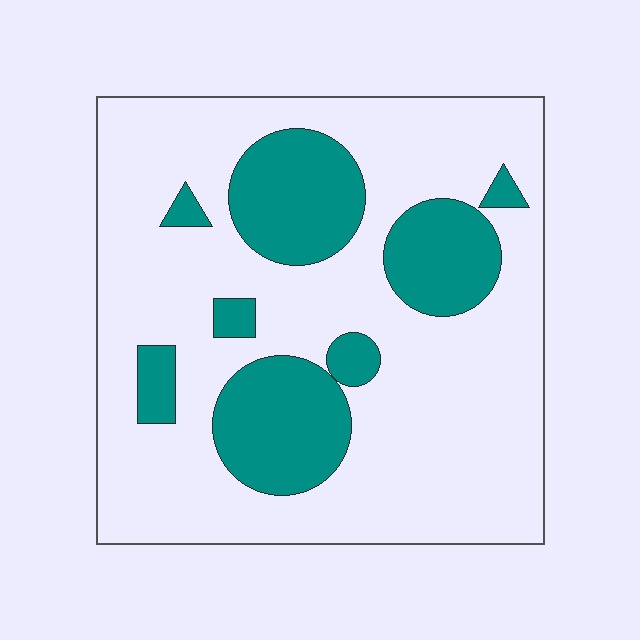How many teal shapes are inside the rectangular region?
8.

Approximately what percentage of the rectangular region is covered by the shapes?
Approximately 25%.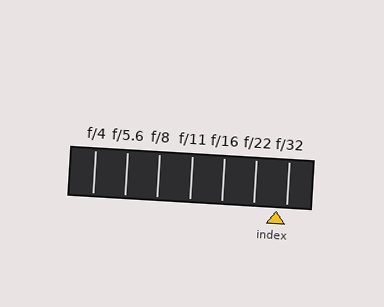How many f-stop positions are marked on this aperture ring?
There are 7 f-stop positions marked.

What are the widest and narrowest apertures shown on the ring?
The widest aperture shown is f/4 and the narrowest is f/32.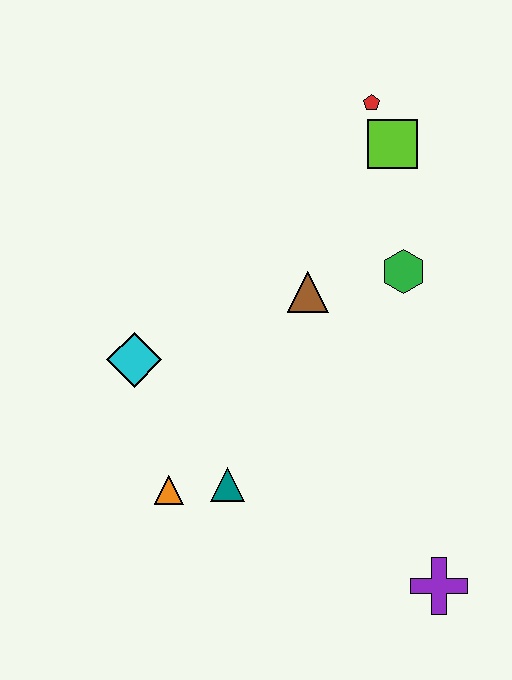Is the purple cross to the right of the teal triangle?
Yes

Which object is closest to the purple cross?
The teal triangle is closest to the purple cross.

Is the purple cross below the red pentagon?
Yes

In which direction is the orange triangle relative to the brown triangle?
The orange triangle is below the brown triangle.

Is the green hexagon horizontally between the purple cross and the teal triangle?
Yes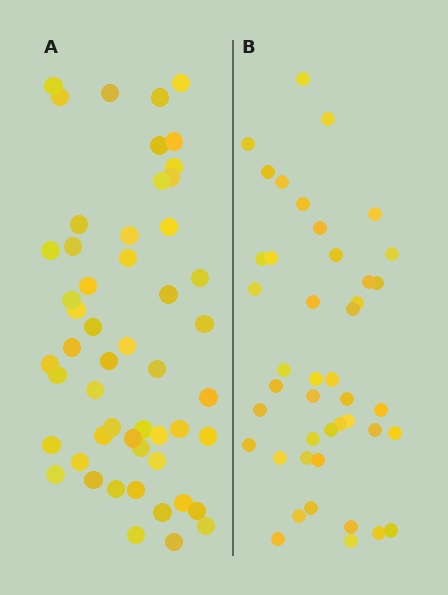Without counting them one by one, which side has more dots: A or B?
Region A (the left region) has more dots.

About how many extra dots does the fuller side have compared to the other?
Region A has roughly 8 or so more dots than region B.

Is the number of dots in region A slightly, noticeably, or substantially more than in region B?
Region A has only slightly more — the two regions are fairly close. The ratio is roughly 1.2 to 1.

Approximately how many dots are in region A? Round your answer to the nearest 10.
About 50 dots. (The exact count is 52, which rounds to 50.)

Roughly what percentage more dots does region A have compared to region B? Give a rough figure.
About 20% more.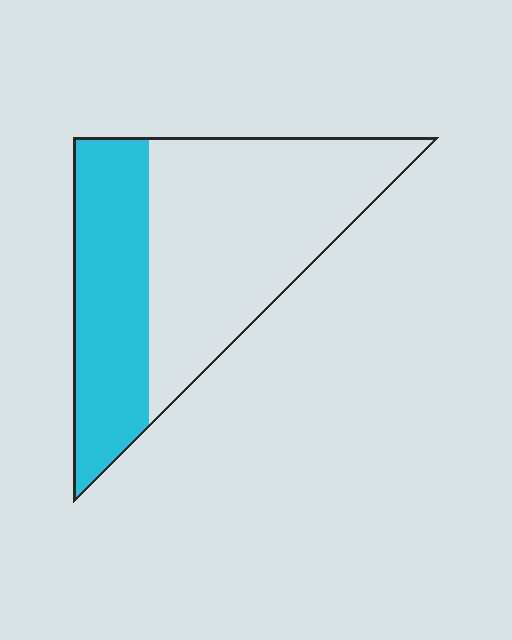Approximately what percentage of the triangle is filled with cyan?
Approximately 35%.